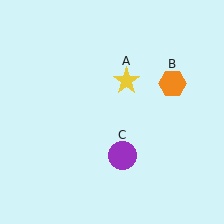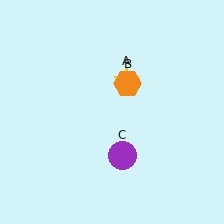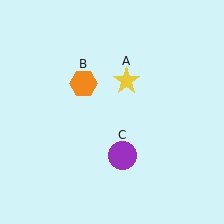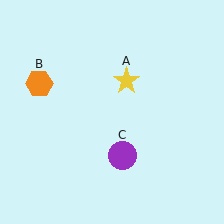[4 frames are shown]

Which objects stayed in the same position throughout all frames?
Yellow star (object A) and purple circle (object C) remained stationary.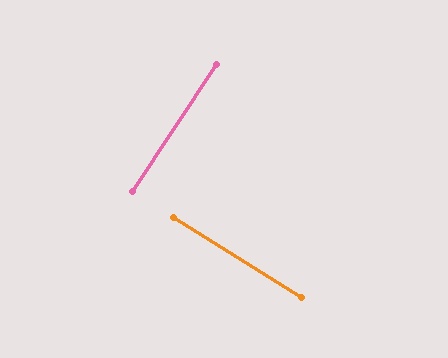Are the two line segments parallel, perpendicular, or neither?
Perpendicular — they meet at approximately 89°.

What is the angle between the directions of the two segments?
Approximately 89 degrees.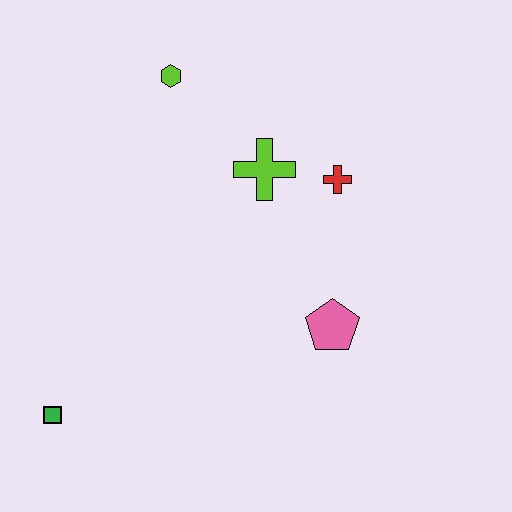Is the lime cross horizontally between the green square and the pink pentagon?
Yes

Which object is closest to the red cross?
The lime cross is closest to the red cross.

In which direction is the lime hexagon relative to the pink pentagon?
The lime hexagon is above the pink pentagon.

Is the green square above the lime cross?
No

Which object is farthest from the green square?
The red cross is farthest from the green square.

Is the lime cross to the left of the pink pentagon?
Yes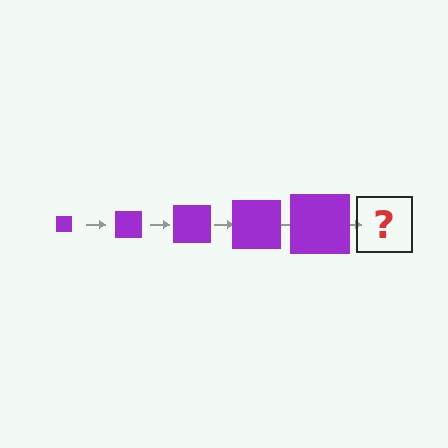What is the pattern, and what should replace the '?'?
The pattern is that the square gets progressively larger each step. The '?' should be a purple square, larger than the previous one.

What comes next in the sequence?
The next element should be a purple square, larger than the previous one.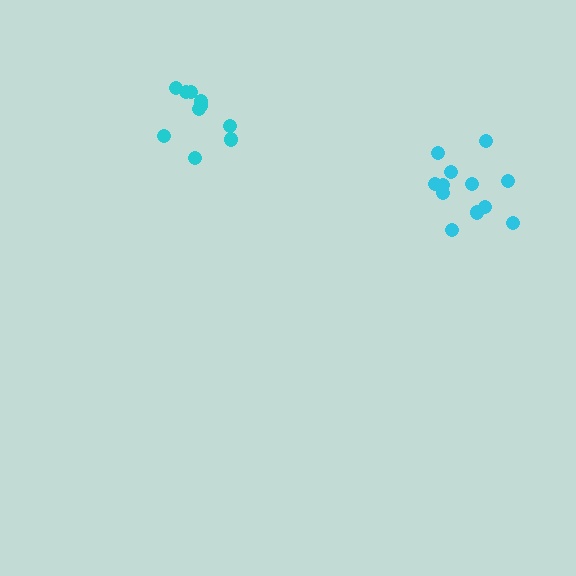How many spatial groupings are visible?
There are 2 spatial groupings.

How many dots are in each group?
Group 1: 12 dots, Group 2: 10 dots (22 total).